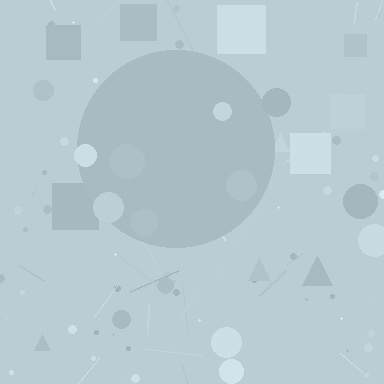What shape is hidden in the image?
A circle is hidden in the image.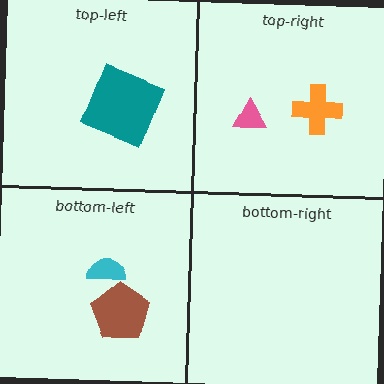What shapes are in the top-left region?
The teal square.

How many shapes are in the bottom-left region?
2.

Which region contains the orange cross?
The top-right region.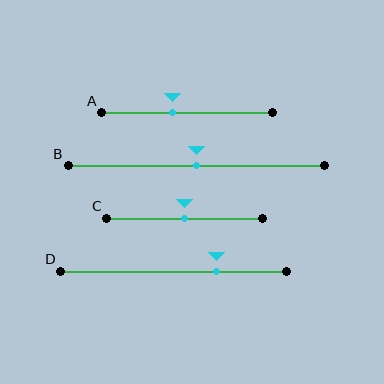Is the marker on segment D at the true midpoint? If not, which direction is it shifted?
No, the marker on segment D is shifted to the right by about 19% of the segment length.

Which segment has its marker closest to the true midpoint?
Segment B has its marker closest to the true midpoint.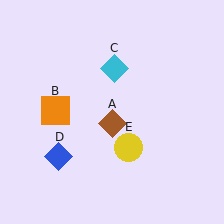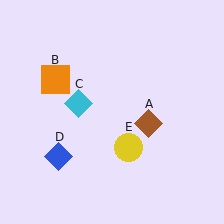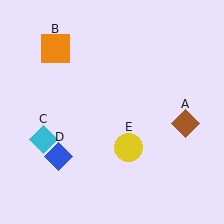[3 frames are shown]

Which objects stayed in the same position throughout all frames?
Blue diamond (object D) and yellow circle (object E) remained stationary.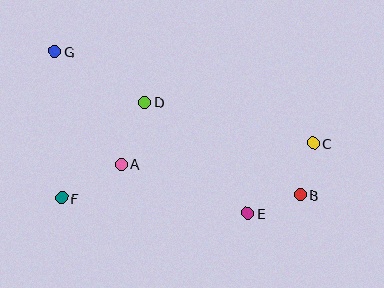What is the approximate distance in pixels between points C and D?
The distance between C and D is approximately 174 pixels.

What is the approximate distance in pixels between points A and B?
The distance between A and B is approximately 181 pixels.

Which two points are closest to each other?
Points B and C are closest to each other.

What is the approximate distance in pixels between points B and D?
The distance between B and D is approximately 181 pixels.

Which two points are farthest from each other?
Points B and G are farthest from each other.